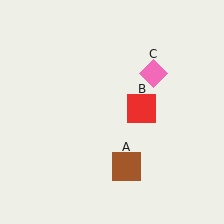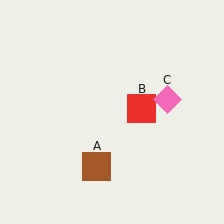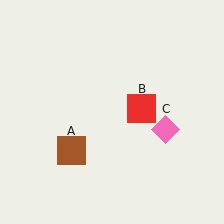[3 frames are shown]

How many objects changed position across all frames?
2 objects changed position: brown square (object A), pink diamond (object C).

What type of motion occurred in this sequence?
The brown square (object A), pink diamond (object C) rotated clockwise around the center of the scene.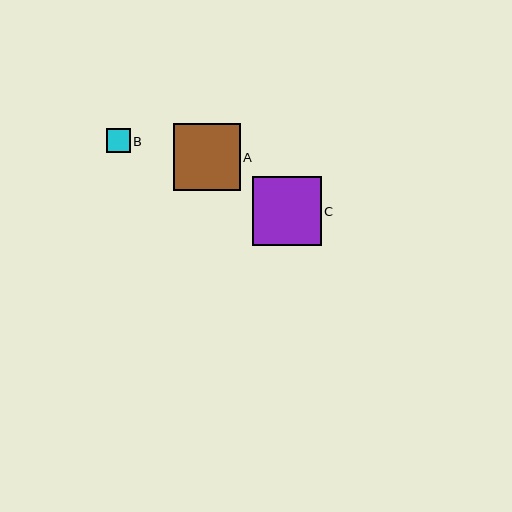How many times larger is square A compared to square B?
Square A is approximately 2.8 times the size of square B.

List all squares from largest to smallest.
From largest to smallest: C, A, B.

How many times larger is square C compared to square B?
Square C is approximately 2.9 times the size of square B.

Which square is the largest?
Square C is the largest with a size of approximately 68 pixels.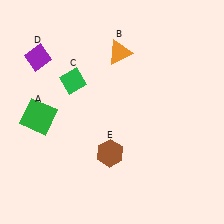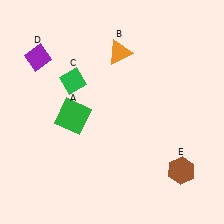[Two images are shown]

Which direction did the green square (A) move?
The green square (A) moved right.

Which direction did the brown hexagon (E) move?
The brown hexagon (E) moved right.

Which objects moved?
The objects that moved are: the green square (A), the brown hexagon (E).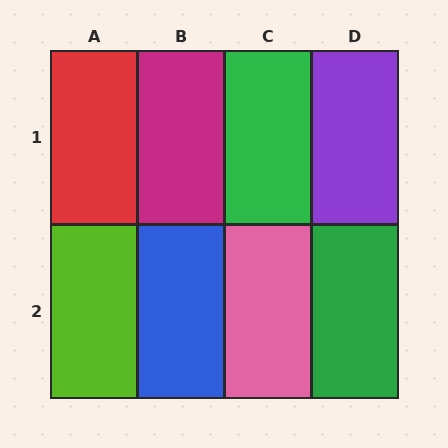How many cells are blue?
1 cell is blue.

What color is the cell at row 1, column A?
Red.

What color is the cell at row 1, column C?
Green.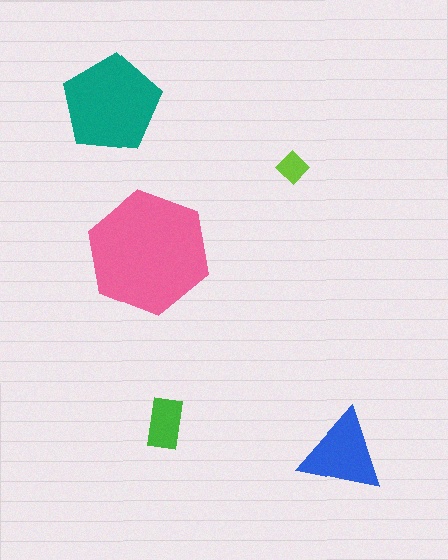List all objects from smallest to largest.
The lime diamond, the green rectangle, the blue triangle, the teal pentagon, the pink hexagon.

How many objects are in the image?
There are 5 objects in the image.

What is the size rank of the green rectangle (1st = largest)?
4th.